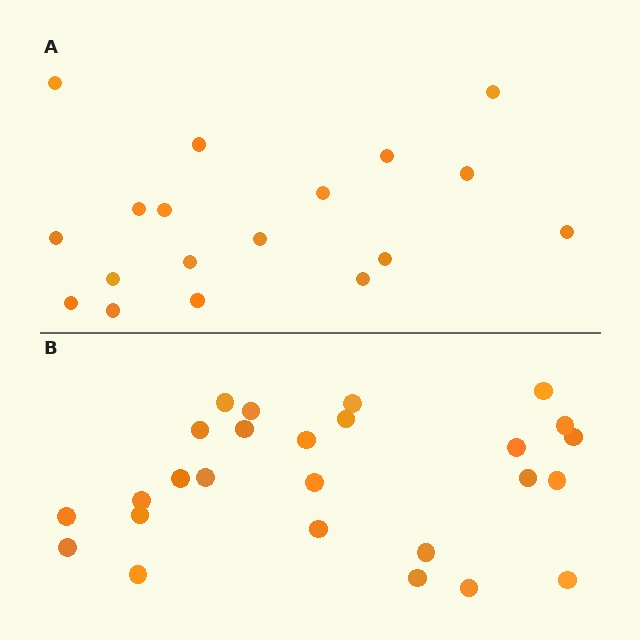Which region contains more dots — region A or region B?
Region B (the bottom region) has more dots.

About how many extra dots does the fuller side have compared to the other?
Region B has roughly 8 or so more dots than region A.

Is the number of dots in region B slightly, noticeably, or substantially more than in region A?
Region B has noticeably more, but not dramatically so. The ratio is roughly 1.4 to 1.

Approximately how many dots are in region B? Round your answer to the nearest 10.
About 30 dots. (The exact count is 26, which rounds to 30.)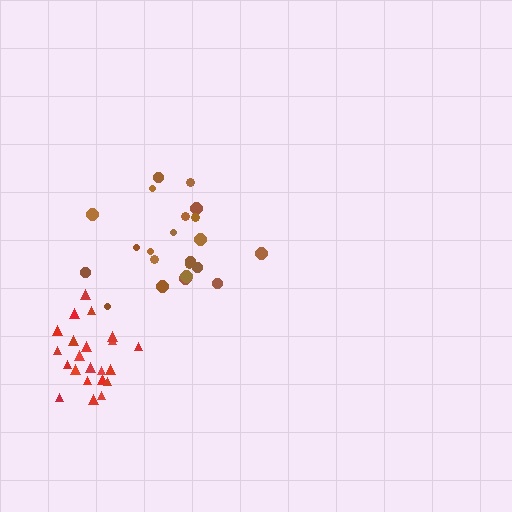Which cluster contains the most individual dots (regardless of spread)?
Brown (22).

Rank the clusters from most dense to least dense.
red, brown.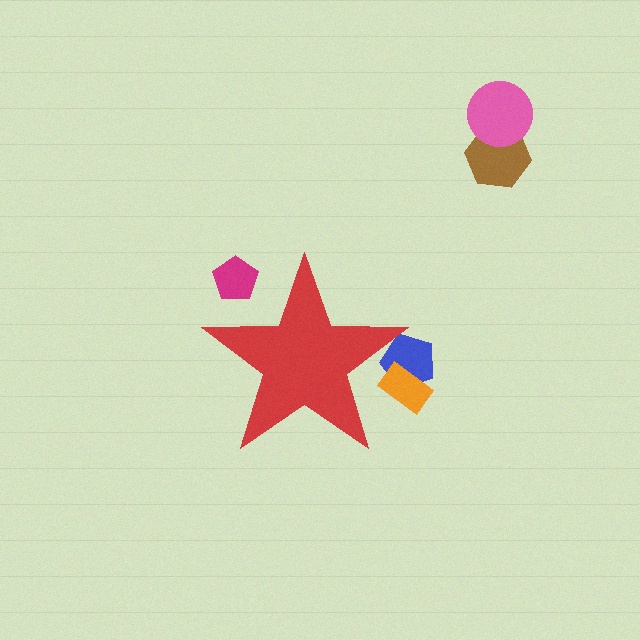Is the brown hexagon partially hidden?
No, the brown hexagon is fully visible.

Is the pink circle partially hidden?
No, the pink circle is fully visible.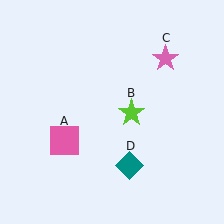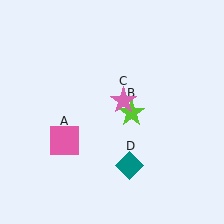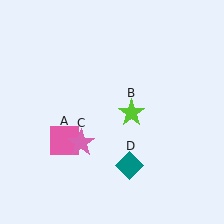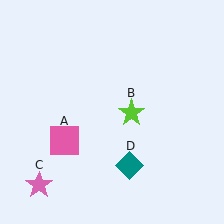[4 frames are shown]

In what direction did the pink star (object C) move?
The pink star (object C) moved down and to the left.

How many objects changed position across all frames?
1 object changed position: pink star (object C).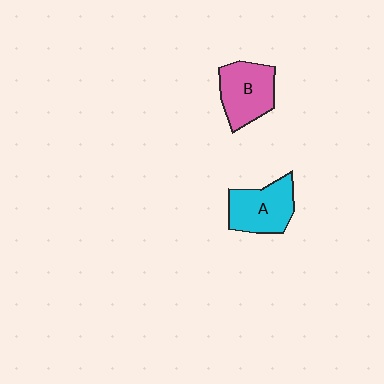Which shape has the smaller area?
Shape A (cyan).